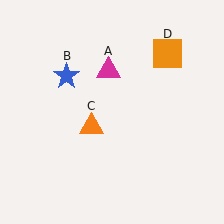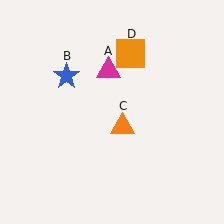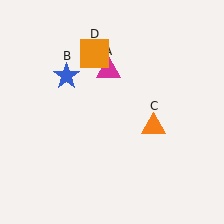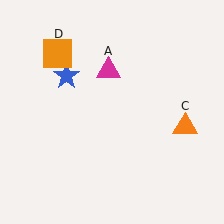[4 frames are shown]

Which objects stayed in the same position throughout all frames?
Magenta triangle (object A) and blue star (object B) remained stationary.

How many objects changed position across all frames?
2 objects changed position: orange triangle (object C), orange square (object D).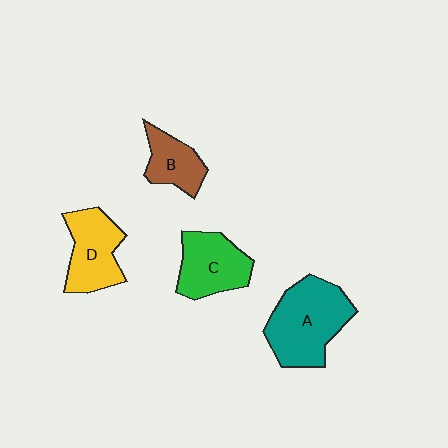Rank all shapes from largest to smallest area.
From largest to smallest: A (teal), D (yellow), C (green), B (brown).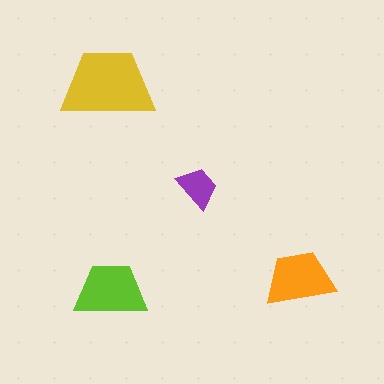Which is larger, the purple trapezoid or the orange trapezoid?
The orange one.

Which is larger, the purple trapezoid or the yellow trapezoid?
The yellow one.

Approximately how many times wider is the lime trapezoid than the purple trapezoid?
About 1.5 times wider.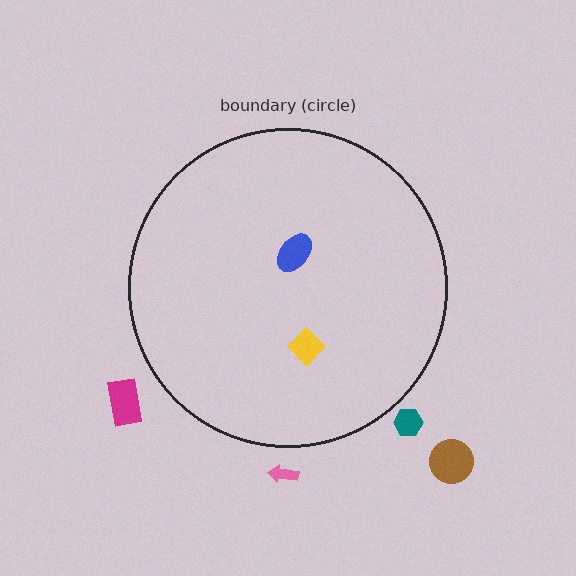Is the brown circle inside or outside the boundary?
Outside.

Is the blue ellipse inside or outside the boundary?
Inside.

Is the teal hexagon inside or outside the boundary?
Outside.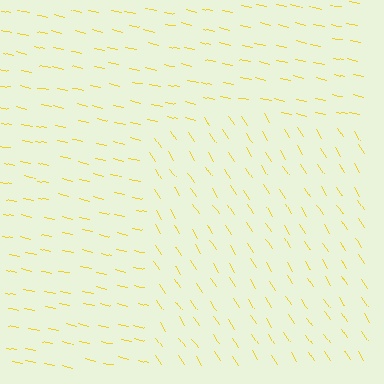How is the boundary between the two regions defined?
The boundary is defined purely by a change in line orientation (approximately 45 degrees difference). All lines are the same color and thickness.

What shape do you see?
I see a rectangle.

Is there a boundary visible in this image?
Yes, there is a texture boundary formed by a change in line orientation.